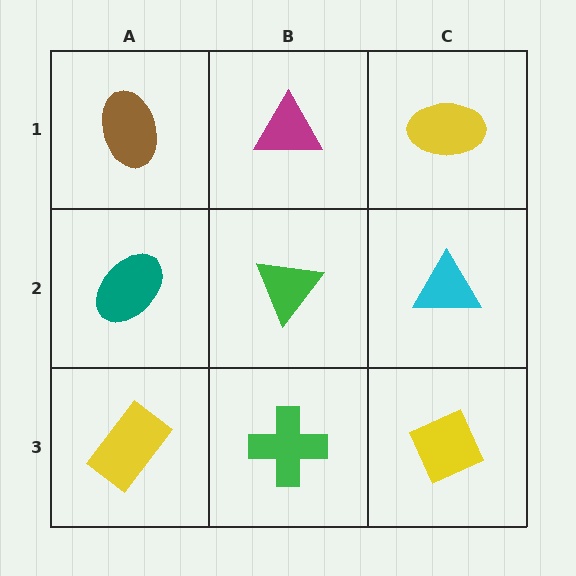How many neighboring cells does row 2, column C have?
3.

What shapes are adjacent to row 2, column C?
A yellow ellipse (row 1, column C), a yellow diamond (row 3, column C), a green triangle (row 2, column B).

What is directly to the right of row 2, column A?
A green triangle.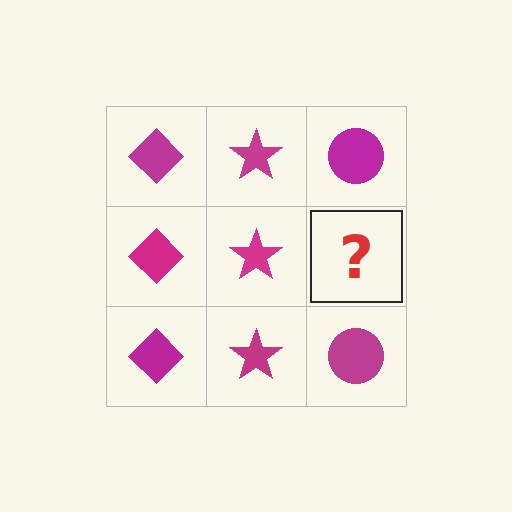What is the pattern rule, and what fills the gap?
The rule is that each column has a consistent shape. The gap should be filled with a magenta circle.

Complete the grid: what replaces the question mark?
The question mark should be replaced with a magenta circle.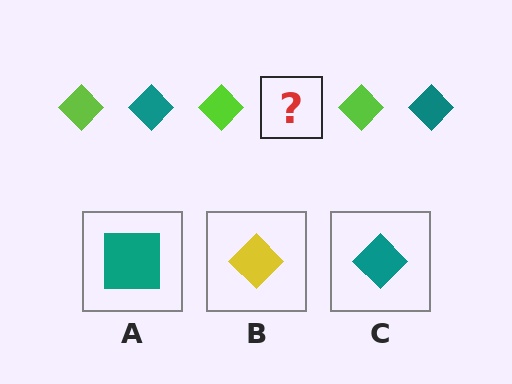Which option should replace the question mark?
Option C.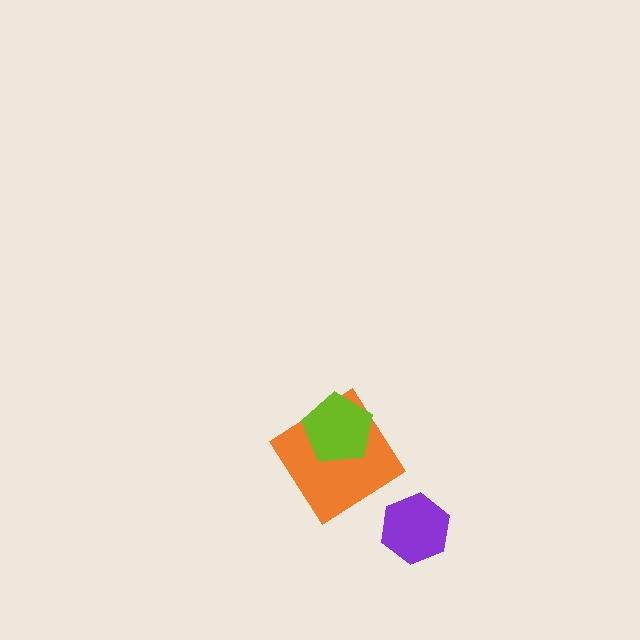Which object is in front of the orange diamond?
The lime pentagon is in front of the orange diamond.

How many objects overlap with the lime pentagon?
1 object overlaps with the lime pentagon.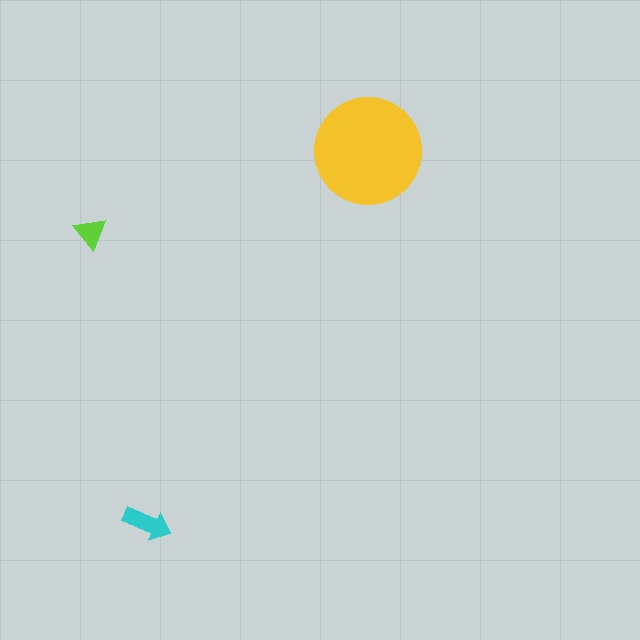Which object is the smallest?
The lime triangle.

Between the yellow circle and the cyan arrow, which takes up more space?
The yellow circle.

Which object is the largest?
The yellow circle.